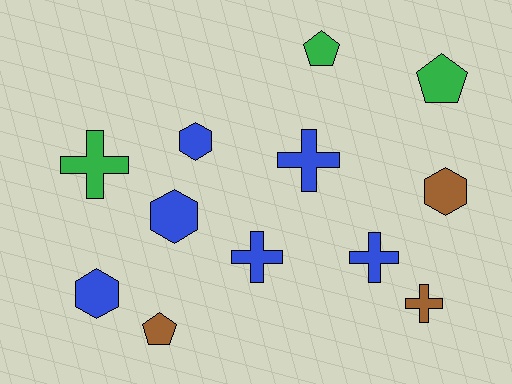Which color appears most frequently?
Blue, with 6 objects.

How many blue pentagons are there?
There are no blue pentagons.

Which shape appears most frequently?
Cross, with 5 objects.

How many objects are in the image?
There are 12 objects.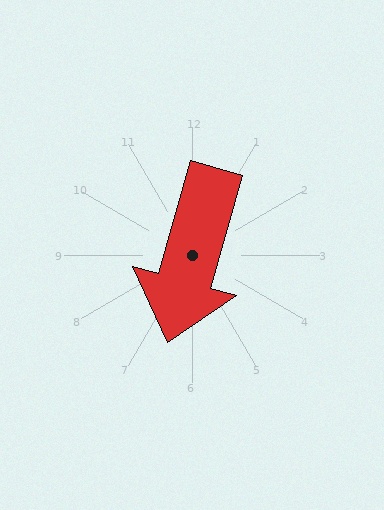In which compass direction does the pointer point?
South.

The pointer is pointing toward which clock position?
Roughly 7 o'clock.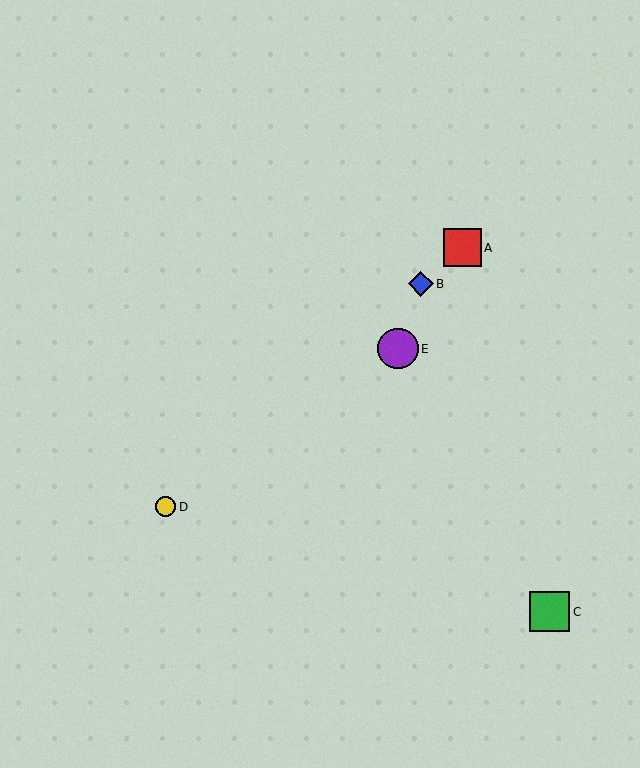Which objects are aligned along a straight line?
Objects A, B, D are aligned along a straight line.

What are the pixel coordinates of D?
Object D is at (165, 507).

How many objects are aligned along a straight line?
3 objects (A, B, D) are aligned along a straight line.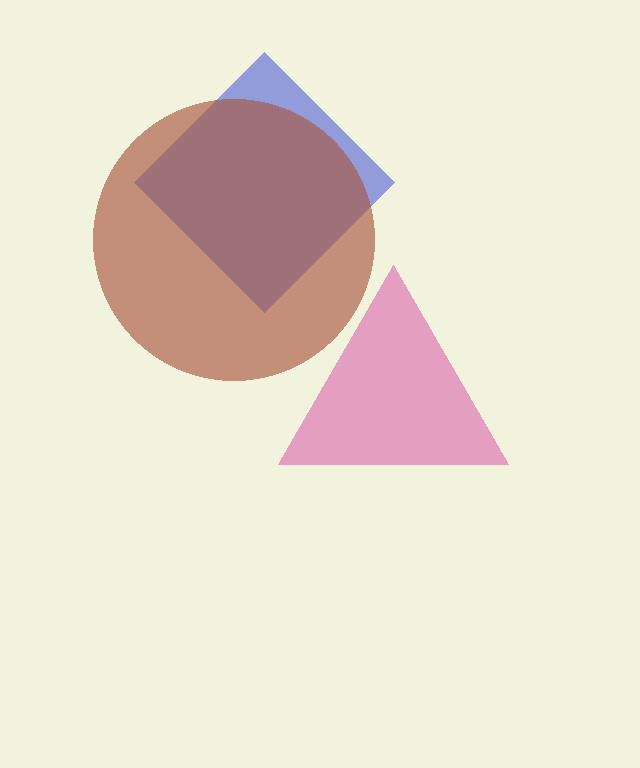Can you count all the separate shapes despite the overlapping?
Yes, there are 3 separate shapes.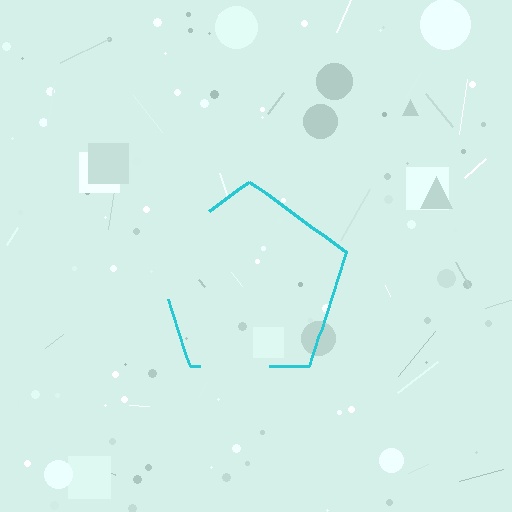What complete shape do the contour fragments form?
The contour fragments form a pentagon.